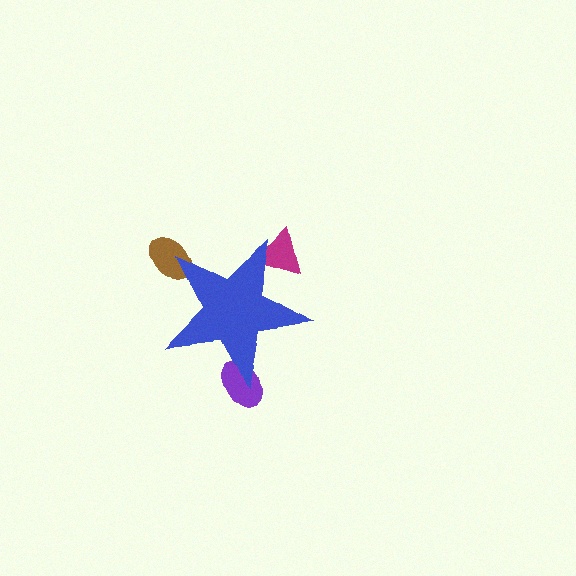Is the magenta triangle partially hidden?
Yes, the magenta triangle is partially hidden behind the blue star.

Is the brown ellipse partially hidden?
Yes, the brown ellipse is partially hidden behind the blue star.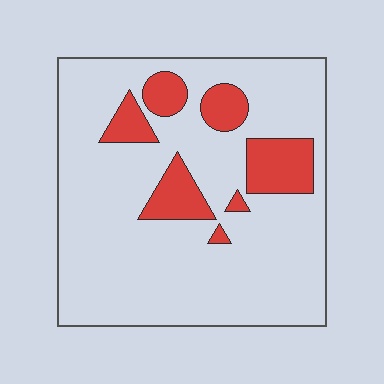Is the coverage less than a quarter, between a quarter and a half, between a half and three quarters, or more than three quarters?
Less than a quarter.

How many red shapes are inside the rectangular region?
7.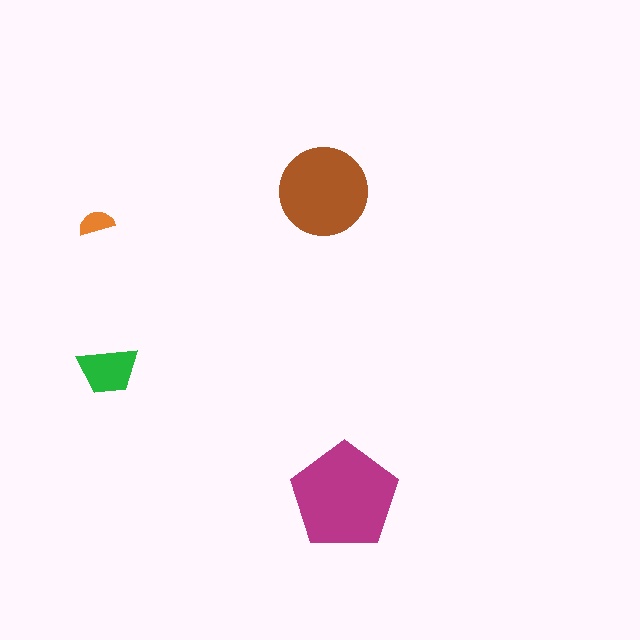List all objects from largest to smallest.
The magenta pentagon, the brown circle, the green trapezoid, the orange semicircle.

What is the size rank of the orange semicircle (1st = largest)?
4th.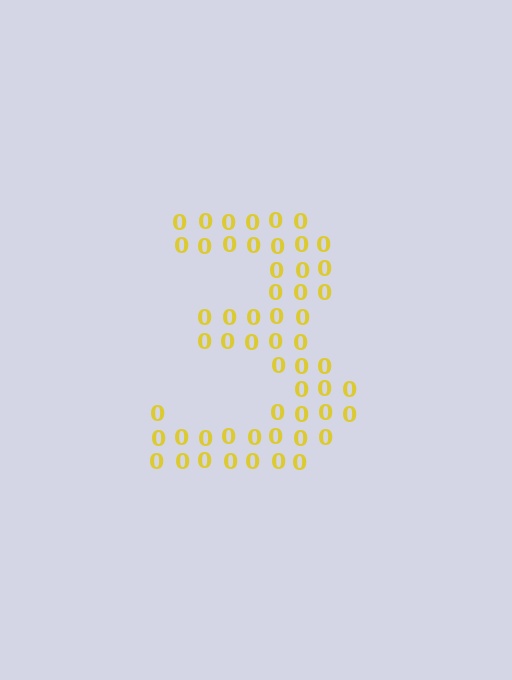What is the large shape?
The large shape is the digit 3.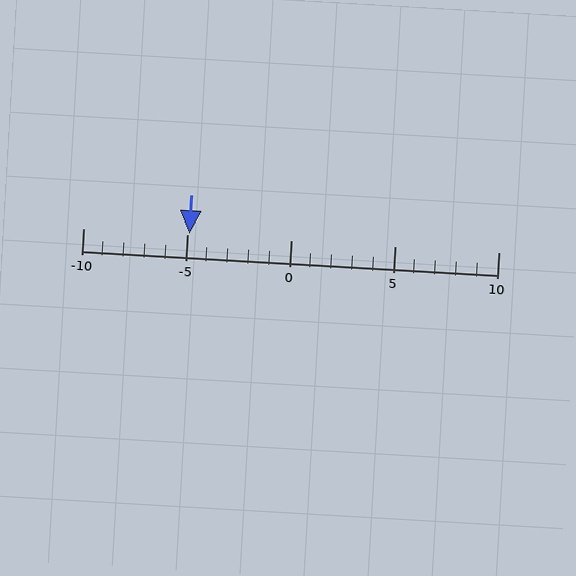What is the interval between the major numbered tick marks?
The major tick marks are spaced 5 units apart.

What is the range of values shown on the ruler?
The ruler shows values from -10 to 10.